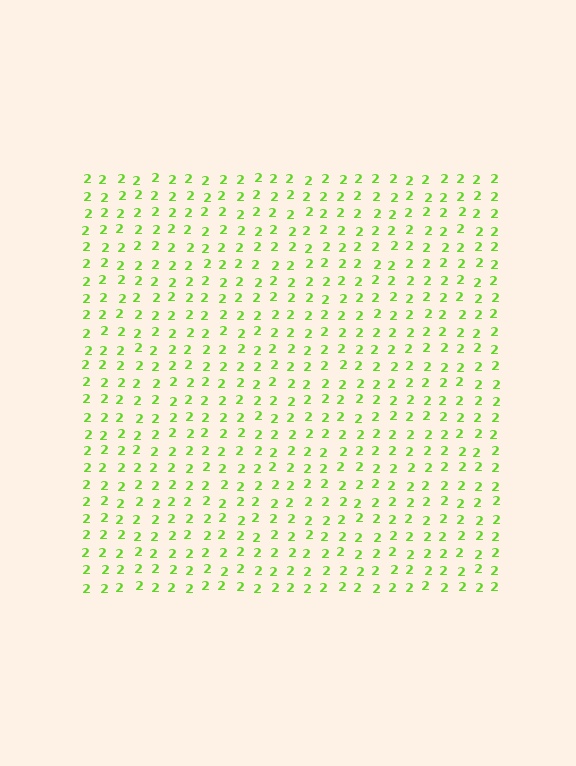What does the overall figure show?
The overall figure shows a square.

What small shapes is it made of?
It is made of small digit 2's.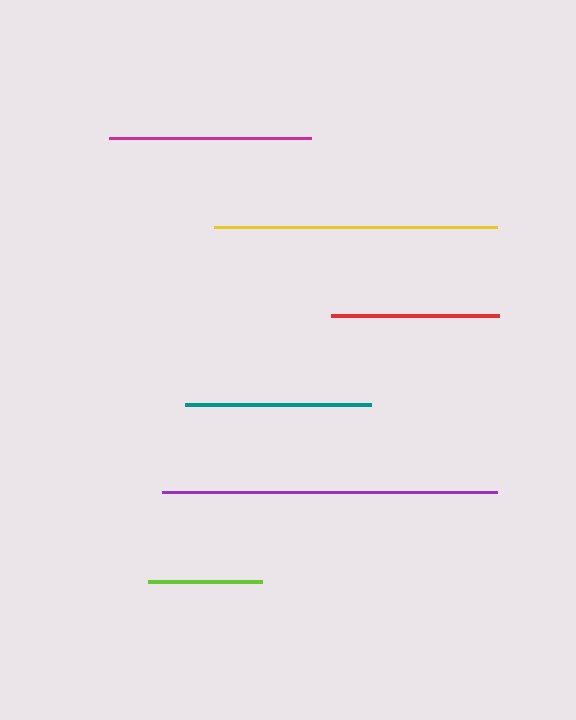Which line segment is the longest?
The purple line is the longest at approximately 334 pixels.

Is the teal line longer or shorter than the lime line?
The teal line is longer than the lime line.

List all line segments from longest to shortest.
From longest to shortest: purple, yellow, magenta, teal, red, lime.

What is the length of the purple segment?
The purple segment is approximately 334 pixels long.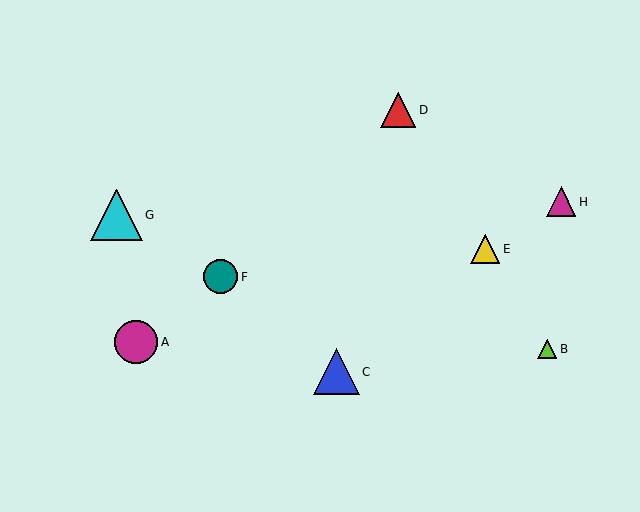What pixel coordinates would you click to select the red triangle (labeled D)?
Click at (398, 110) to select the red triangle D.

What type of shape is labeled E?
Shape E is a yellow triangle.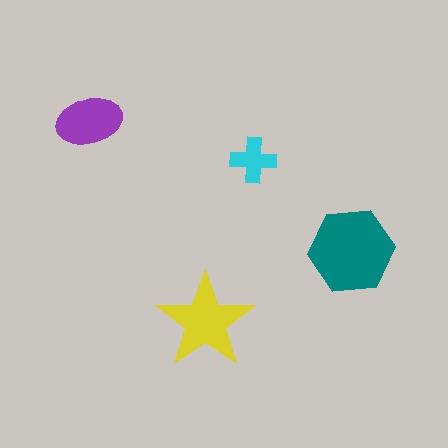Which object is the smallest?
The cyan cross.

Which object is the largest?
The teal hexagon.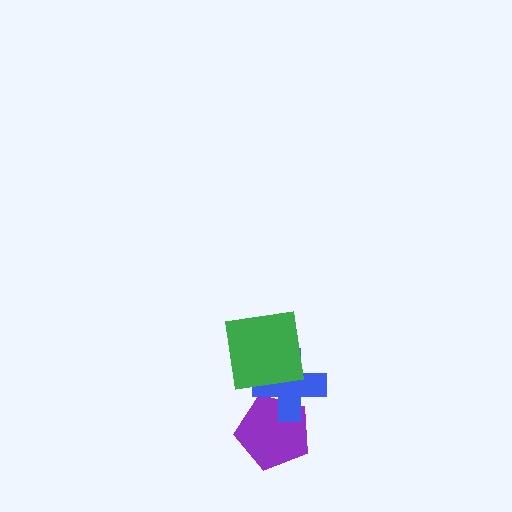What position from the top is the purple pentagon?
The purple pentagon is 3rd from the top.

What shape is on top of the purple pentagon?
The blue cross is on top of the purple pentagon.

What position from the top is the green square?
The green square is 1st from the top.